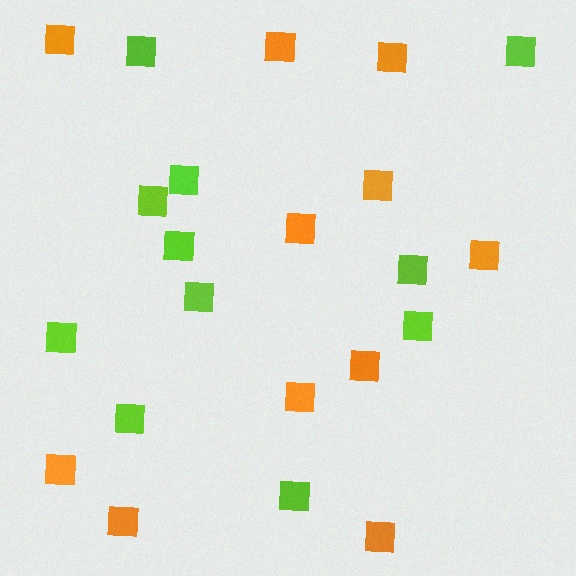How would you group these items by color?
There are 2 groups: one group of orange squares (11) and one group of lime squares (11).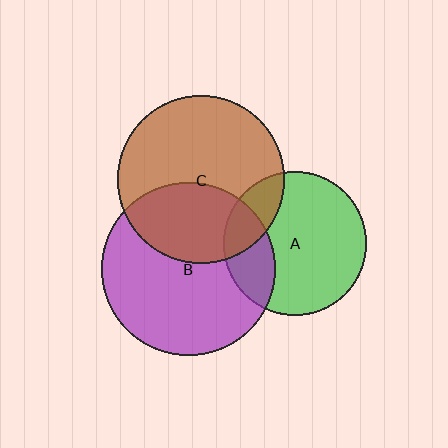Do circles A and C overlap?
Yes.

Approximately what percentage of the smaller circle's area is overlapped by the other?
Approximately 20%.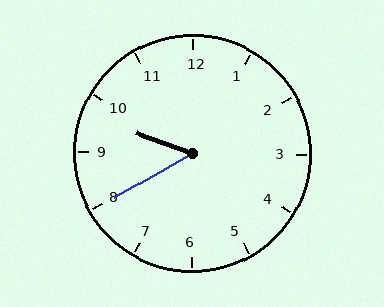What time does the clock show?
9:40.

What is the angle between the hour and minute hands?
Approximately 50 degrees.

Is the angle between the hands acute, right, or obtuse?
It is acute.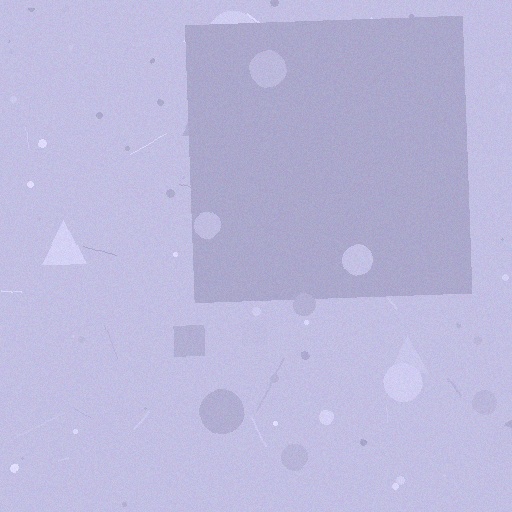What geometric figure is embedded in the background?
A square is embedded in the background.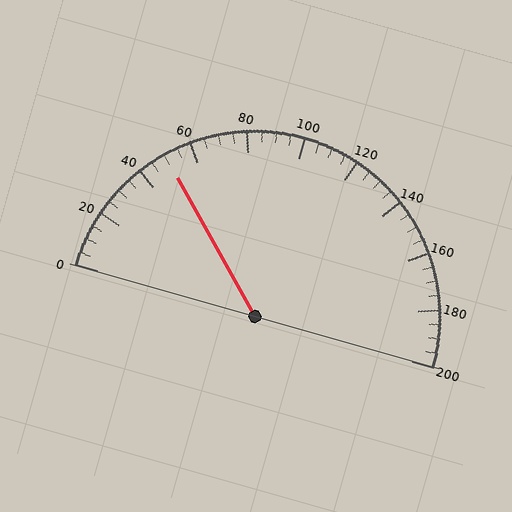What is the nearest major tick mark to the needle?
The nearest major tick mark is 40.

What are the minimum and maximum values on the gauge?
The gauge ranges from 0 to 200.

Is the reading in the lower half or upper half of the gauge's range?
The reading is in the lower half of the range (0 to 200).